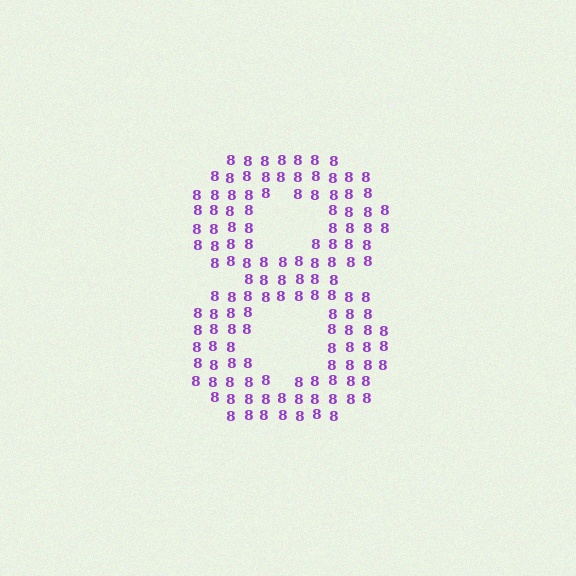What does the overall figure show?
The overall figure shows the digit 8.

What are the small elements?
The small elements are digit 8's.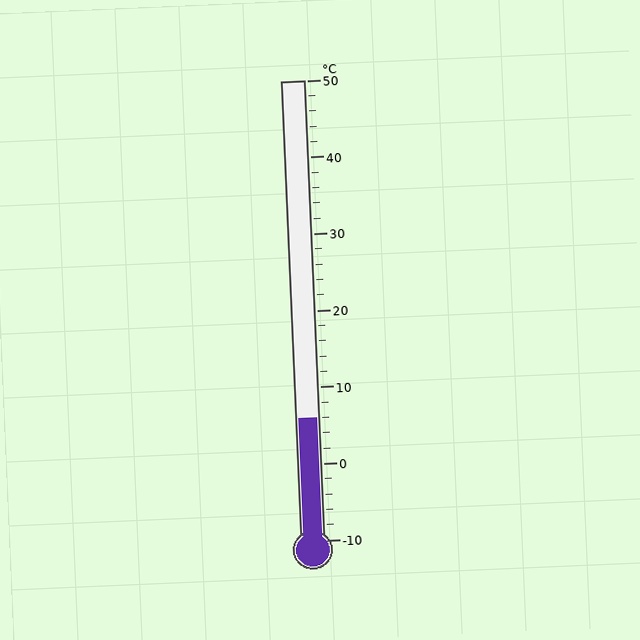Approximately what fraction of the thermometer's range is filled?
The thermometer is filled to approximately 25% of its range.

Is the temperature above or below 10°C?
The temperature is below 10°C.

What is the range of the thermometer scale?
The thermometer scale ranges from -10°C to 50°C.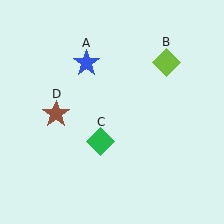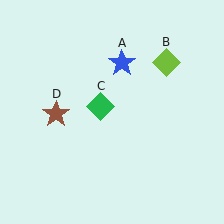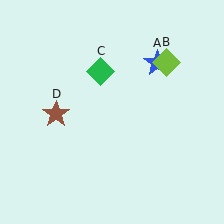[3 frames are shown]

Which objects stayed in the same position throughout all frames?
Lime diamond (object B) and brown star (object D) remained stationary.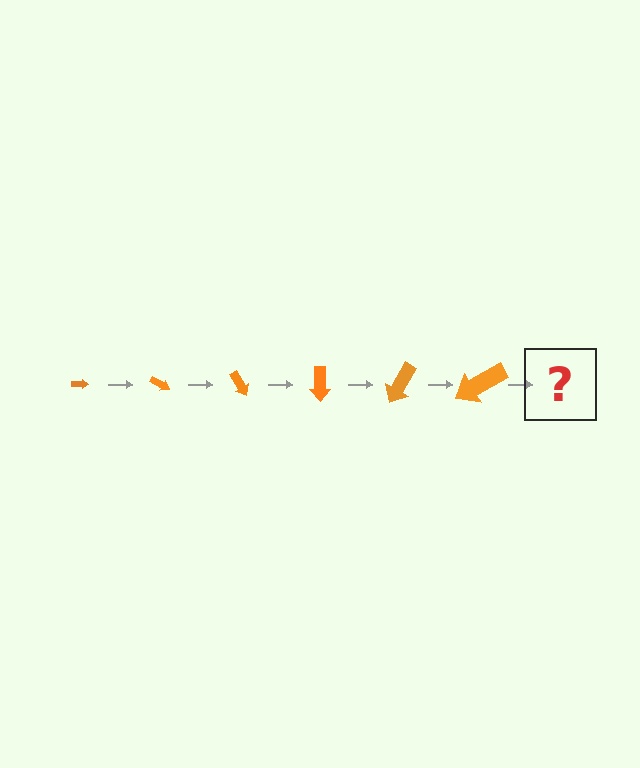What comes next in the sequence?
The next element should be an arrow, larger than the previous one and rotated 180 degrees from the start.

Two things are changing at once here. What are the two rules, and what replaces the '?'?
The two rules are that the arrow grows larger each step and it rotates 30 degrees each step. The '?' should be an arrow, larger than the previous one and rotated 180 degrees from the start.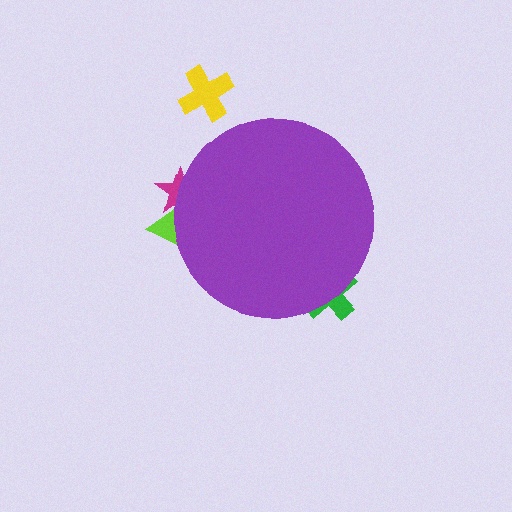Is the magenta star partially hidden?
Yes, the magenta star is partially hidden behind the purple circle.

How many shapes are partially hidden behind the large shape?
3 shapes are partially hidden.